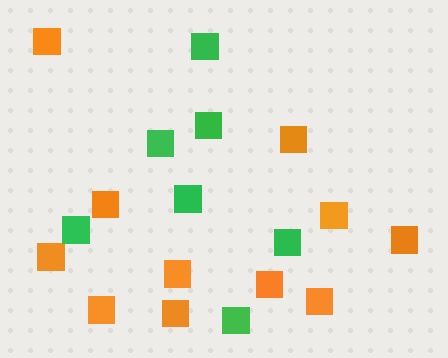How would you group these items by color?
There are 2 groups: one group of orange squares (11) and one group of green squares (7).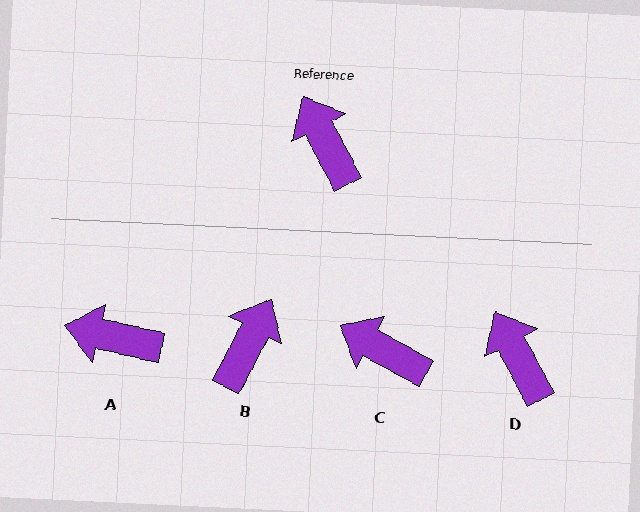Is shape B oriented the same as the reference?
No, it is off by about 55 degrees.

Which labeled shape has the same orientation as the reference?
D.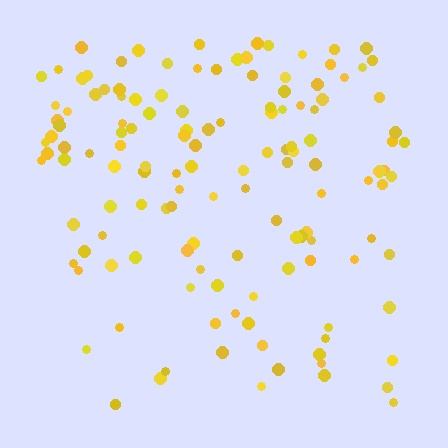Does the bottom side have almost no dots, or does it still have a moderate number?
Still a moderate number, just noticeably fewer than the top.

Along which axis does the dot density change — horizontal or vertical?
Vertical.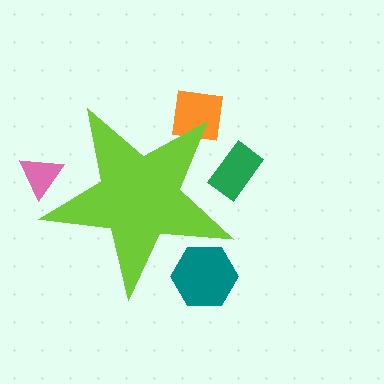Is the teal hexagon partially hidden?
Yes, the teal hexagon is partially hidden behind the lime star.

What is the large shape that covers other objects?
A lime star.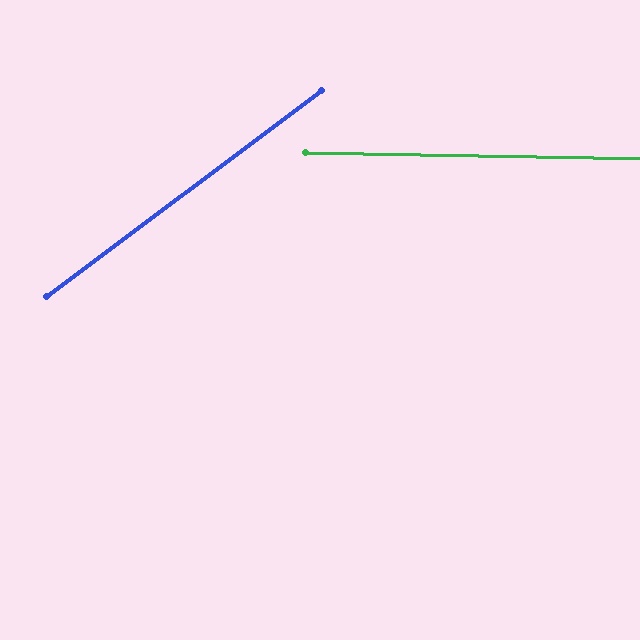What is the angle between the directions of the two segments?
Approximately 38 degrees.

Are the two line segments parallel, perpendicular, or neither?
Neither parallel nor perpendicular — they differ by about 38°.